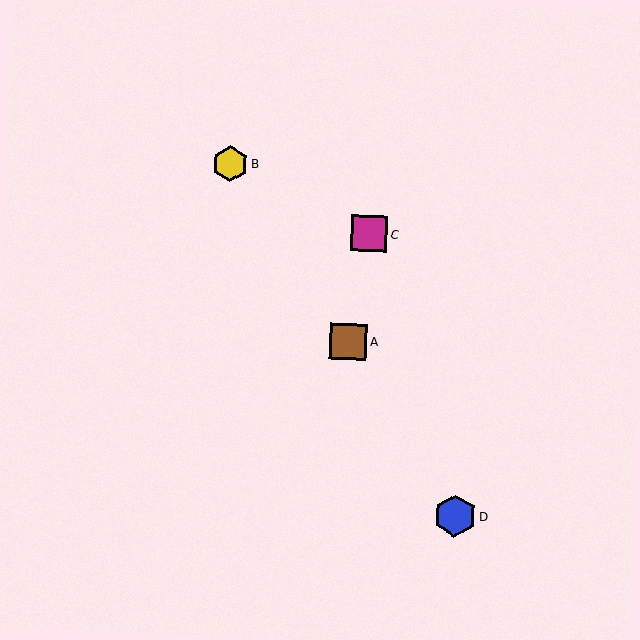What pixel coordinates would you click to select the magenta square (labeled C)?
Click at (369, 234) to select the magenta square C.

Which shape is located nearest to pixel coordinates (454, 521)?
The blue hexagon (labeled D) at (455, 516) is nearest to that location.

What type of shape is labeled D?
Shape D is a blue hexagon.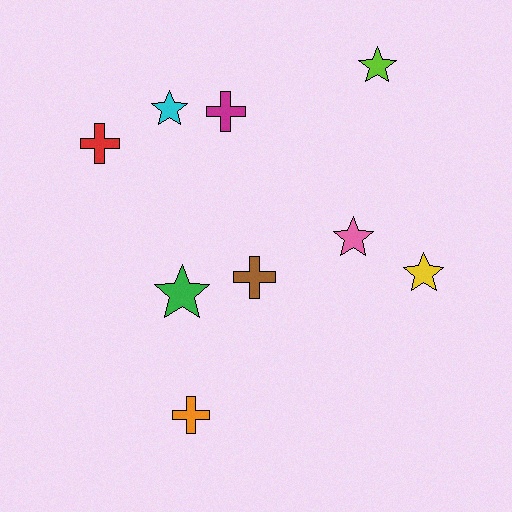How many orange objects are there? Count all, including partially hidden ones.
There is 1 orange object.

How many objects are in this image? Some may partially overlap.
There are 9 objects.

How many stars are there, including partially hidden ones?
There are 5 stars.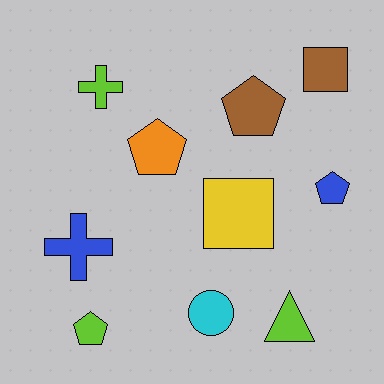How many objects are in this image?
There are 10 objects.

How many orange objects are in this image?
There is 1 orange object.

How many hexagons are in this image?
There are no hexagons.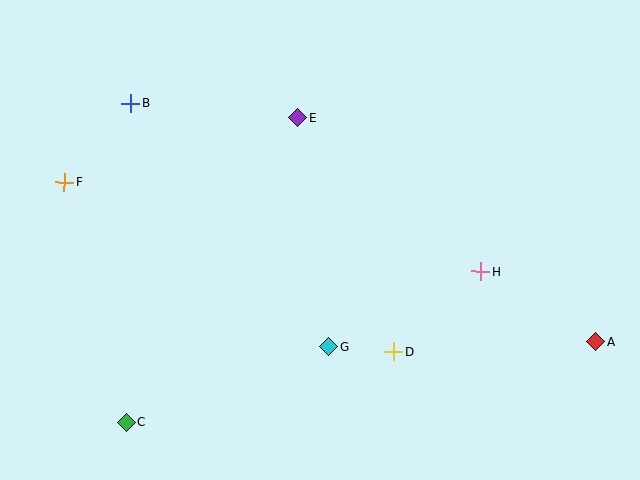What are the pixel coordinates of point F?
Point F is at (64, 182).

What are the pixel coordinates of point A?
Point A is at (596, 341).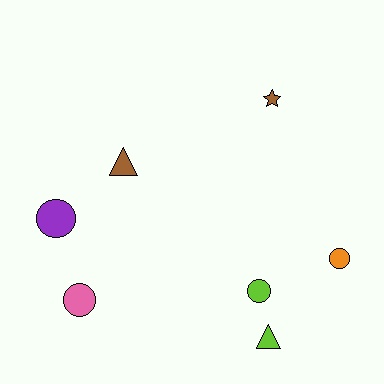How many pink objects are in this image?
There is 1 pink object.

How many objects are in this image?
There are 7 objects.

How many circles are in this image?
There are 4 circles.